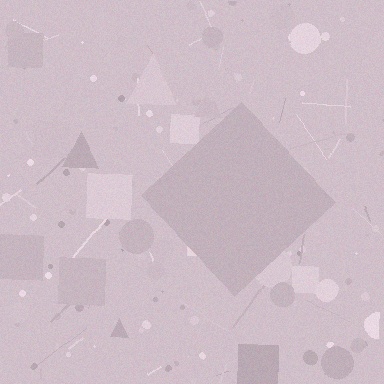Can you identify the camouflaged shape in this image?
The camouflaged shape is a diamond.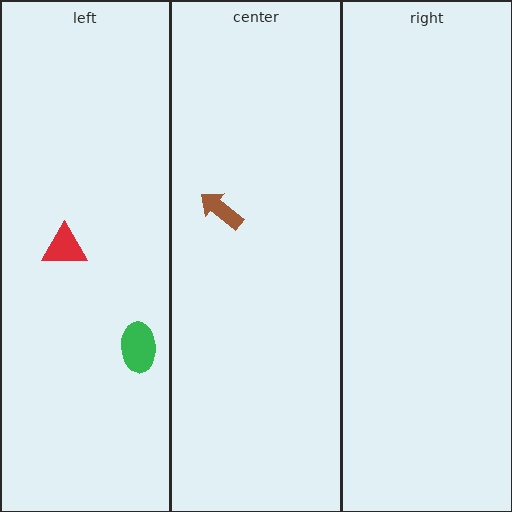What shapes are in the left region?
The green ellipse, the red triangle.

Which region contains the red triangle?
The left region.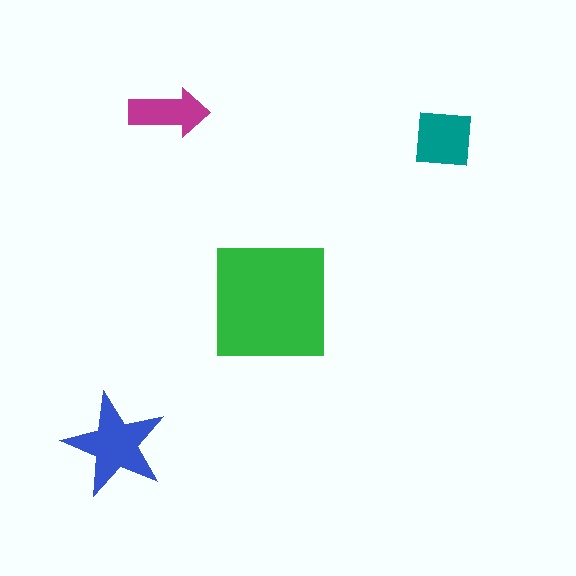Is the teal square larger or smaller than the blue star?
Smaller.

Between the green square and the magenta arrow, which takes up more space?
The green square.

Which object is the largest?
The green square.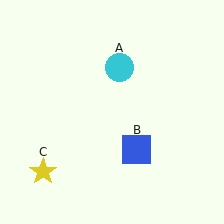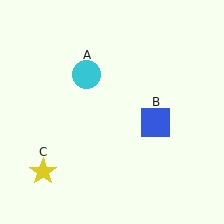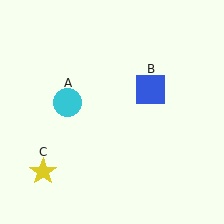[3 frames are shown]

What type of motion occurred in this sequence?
The cyan circle (object A), blue square (object B) rotated counterclockwise around the center of the scene.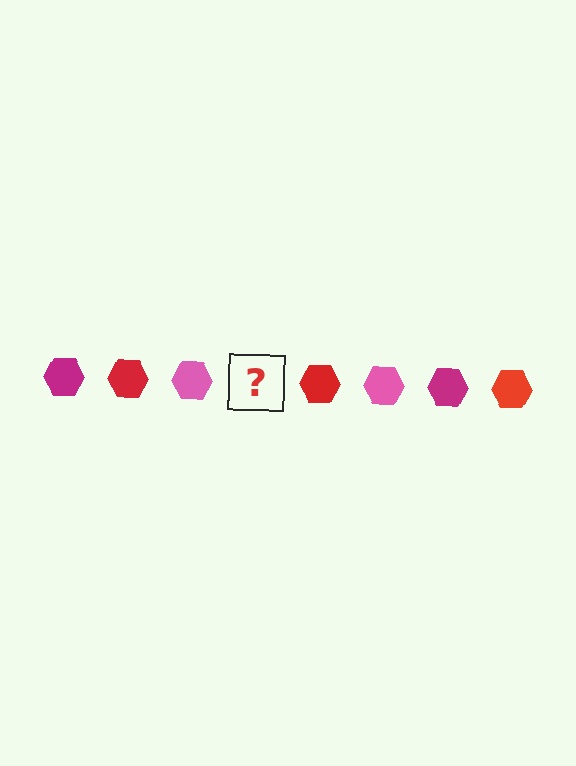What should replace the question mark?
The question mark should be replaced with a magenta hexagon.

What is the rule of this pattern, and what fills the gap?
The rule is that the pattern cycles through magenta, red, pink hexagons. The gap should be filled with a magenta hexagon.